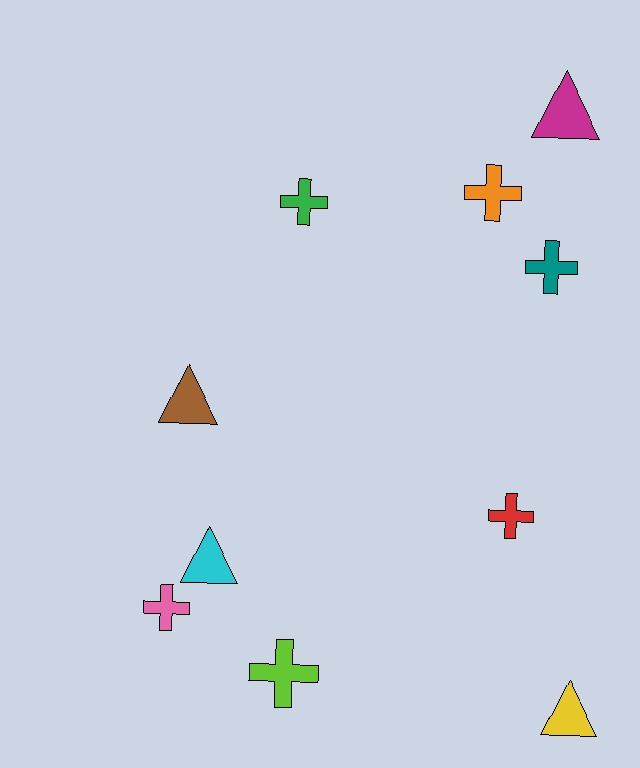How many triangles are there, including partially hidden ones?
There are 4 triangles.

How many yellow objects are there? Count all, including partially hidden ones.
There is 1 yellow object.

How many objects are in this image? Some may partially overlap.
There are 10 objects.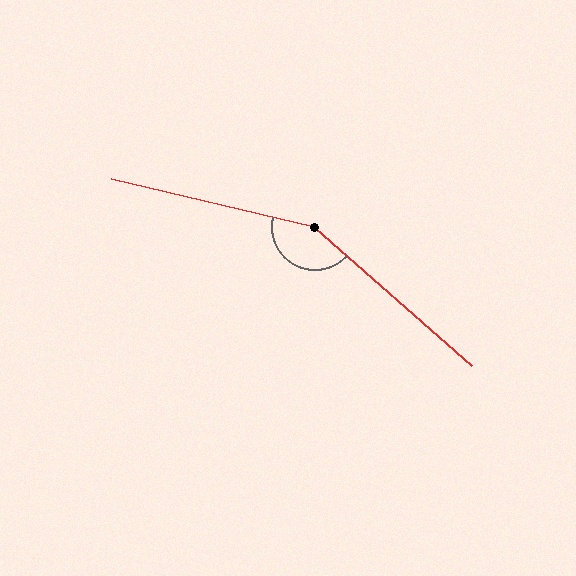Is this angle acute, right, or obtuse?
It is obtuse.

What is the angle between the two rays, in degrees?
Approximately 152 degrees.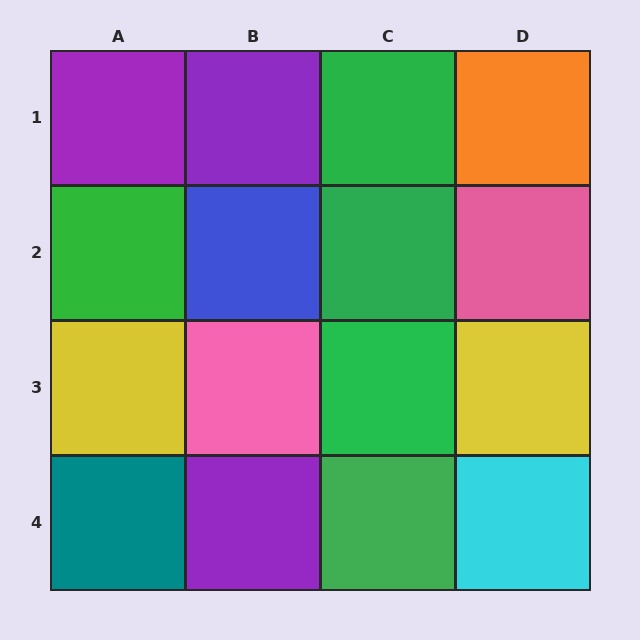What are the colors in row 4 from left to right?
Teal, purple, green, cyan.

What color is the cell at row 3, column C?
Green.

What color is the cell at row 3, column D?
Yellow.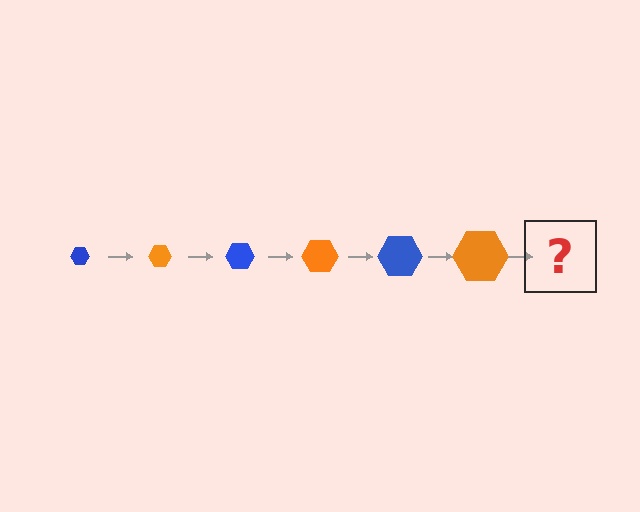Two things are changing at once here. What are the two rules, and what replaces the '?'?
The two rules are that the hexagon grows larger each step and the color cycles through blue and orange. The '?' should be a blue hexagon, larger than the previous one.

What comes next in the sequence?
The next element should be a blue hexagon, larger than the previous one.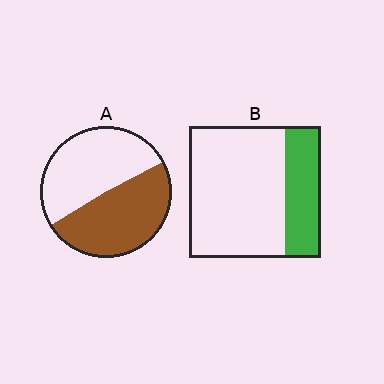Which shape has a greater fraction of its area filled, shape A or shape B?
Shape A.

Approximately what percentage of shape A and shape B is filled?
A is approximately 50% and B is approximately 25%.